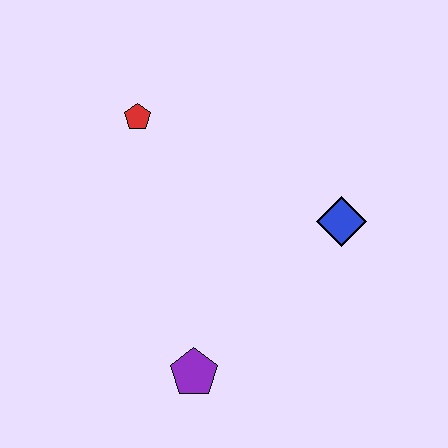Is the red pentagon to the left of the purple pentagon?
Yes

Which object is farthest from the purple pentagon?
The red pentagon is farthest from the purple pentagon.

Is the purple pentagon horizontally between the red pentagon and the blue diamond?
Yes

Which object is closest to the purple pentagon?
The blue diamond is closest to the purple pentagon.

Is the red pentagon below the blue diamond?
No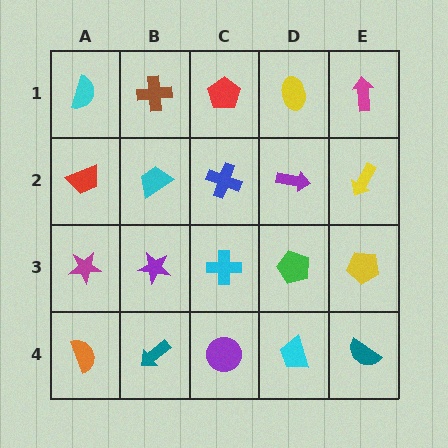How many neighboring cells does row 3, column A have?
3.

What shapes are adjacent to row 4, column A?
A magenta star (row 3, column A), a teal arrow (row 4, column B).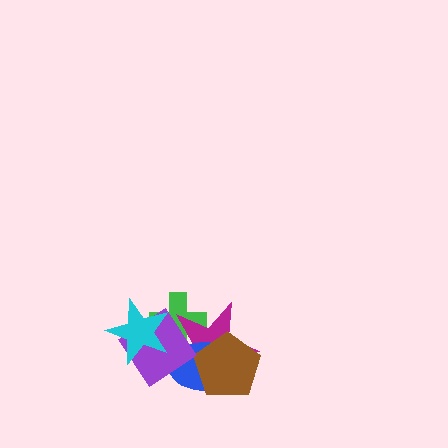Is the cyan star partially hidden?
No, no other shape covers it.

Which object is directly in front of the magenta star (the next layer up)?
The blue ellipse is directly in front of the magenta star.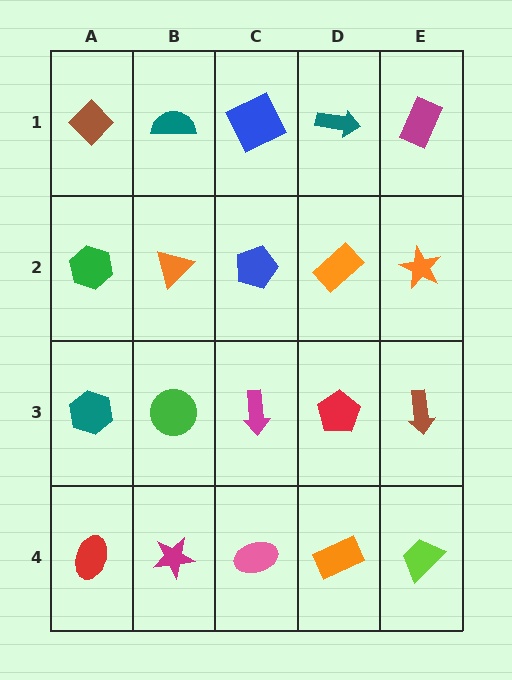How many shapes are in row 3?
5 shapes.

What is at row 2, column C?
A blue pentagon.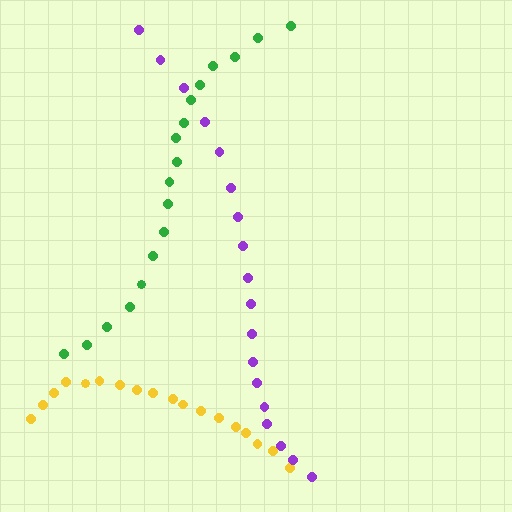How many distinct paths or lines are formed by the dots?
There are 3 distinct paths.